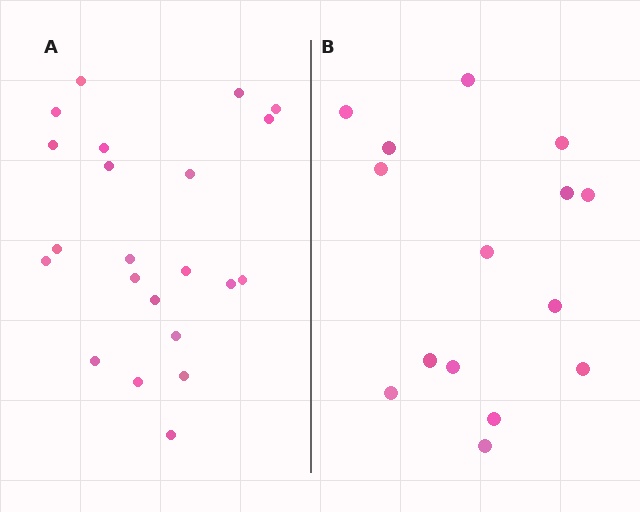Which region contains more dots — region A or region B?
Region A (the left region) has more dots.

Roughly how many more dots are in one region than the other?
Region A has roughly 8 or so more dots than region B.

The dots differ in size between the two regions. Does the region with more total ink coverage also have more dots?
No. Region B has more total ink coverage because its dots are larger, but region A actually contains more individual dots. Total area can be misleading — the number of items is what matters here.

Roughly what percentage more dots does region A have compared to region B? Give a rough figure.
About 45% more.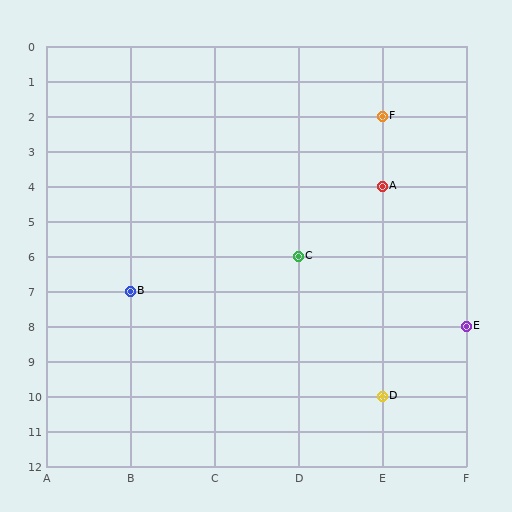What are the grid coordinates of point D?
Point D is at grid coordinates (E, 10).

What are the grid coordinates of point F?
Point F is at grid coordinates (E, 2).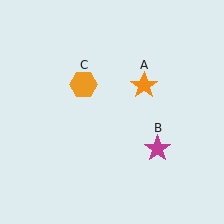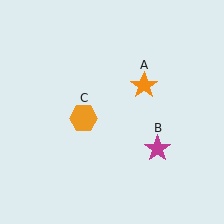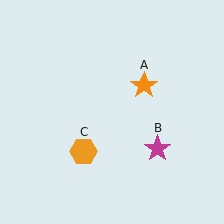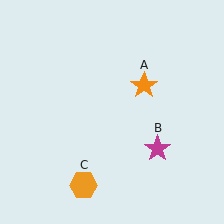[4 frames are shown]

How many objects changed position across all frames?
1 object changed position: orange hexagon (object C).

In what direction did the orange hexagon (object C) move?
The orange hexagon (object C) moved down.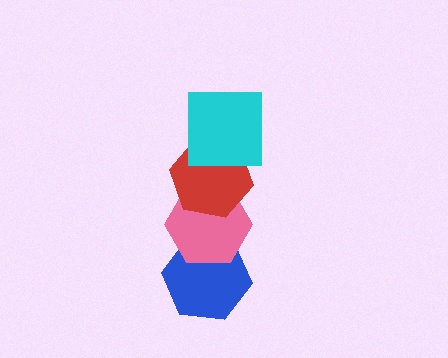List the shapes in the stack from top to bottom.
From top to bottom: the cyan square, the red hexagon, the pink hexagon, the blue hexagon.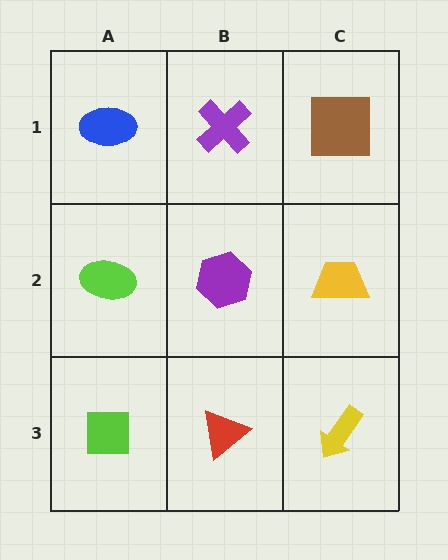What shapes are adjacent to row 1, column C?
A yellow trapezoid (row 2, column C), a purple cross (row 1, column B).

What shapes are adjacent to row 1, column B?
A purple hexagon (row 2, column B), a blue ellipse (row 1, column A), a brown square (row 1, column C).